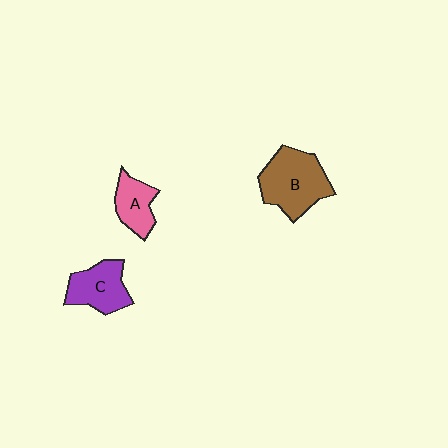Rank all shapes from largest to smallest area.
From largest to smallest: B (brown), C (purple), A (pink).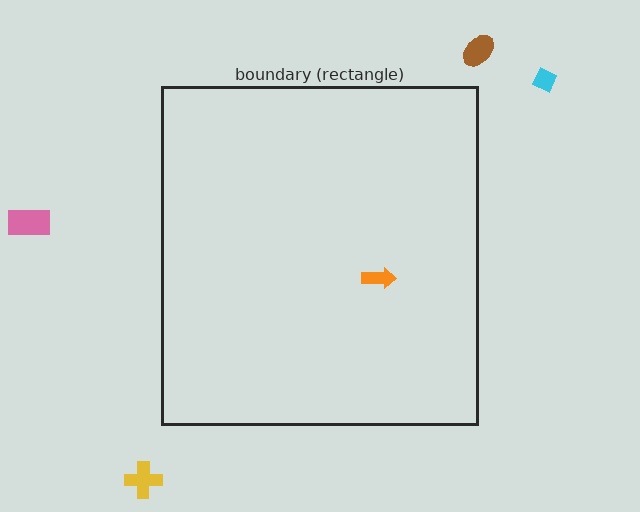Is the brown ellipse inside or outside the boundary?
Outside.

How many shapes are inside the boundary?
1 inside, 4 outside.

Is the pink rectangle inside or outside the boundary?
Outside.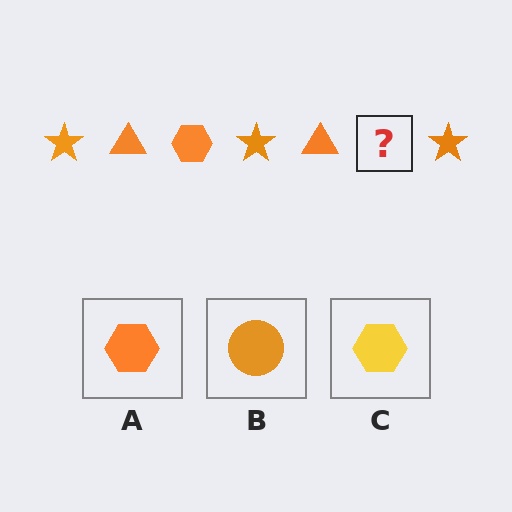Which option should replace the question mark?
Option A.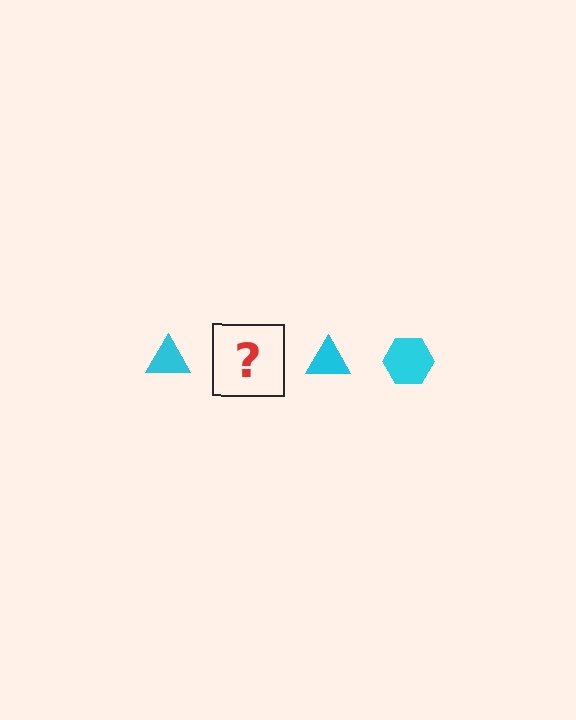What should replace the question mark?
The question mark should be replaced with a cyan hexagon.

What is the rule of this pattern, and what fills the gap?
The rule is that the pattern cycles through triangle, hexagon shapes in cyan. The gap should be filled with a cyan hexagon.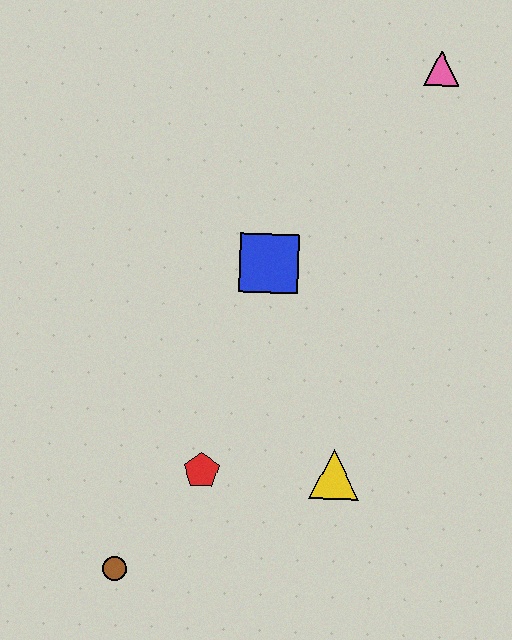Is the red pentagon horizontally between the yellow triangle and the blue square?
No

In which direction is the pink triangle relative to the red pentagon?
The pink triangle is above the red pentagon.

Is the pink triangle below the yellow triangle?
No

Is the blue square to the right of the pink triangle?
No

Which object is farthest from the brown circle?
The pink triangle is farthest from the brown circle.